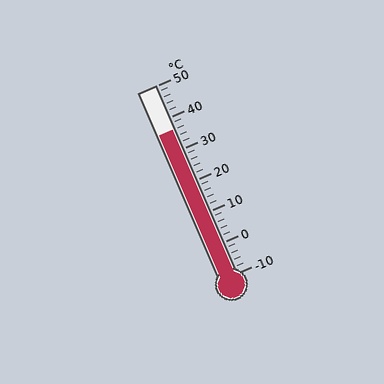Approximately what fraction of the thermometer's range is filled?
The thermometer is filled to approximately 75% of its range.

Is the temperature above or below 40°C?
The temperature is below 40°C.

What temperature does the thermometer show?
The thermometer shows approximately 36°C.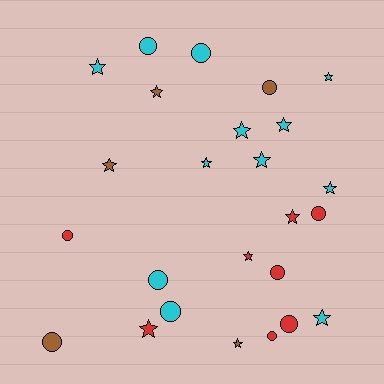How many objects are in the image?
There are 25 objects.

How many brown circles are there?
There are 2 brown circles.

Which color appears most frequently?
Cyan, with 12 objects.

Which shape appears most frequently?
Star, with 14 objects.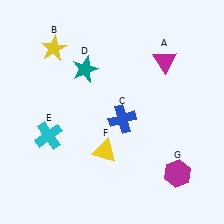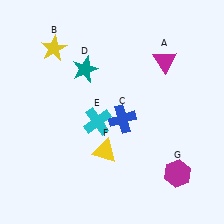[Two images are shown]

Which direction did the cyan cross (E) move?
The cyan cross (E) moved right.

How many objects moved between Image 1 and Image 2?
1 object moved between the two images.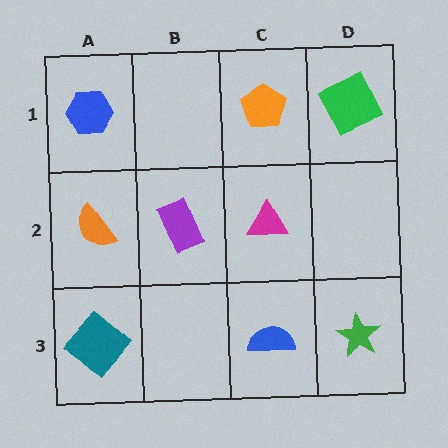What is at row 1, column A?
A blue hexagon.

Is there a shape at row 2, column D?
No, that cell is empty.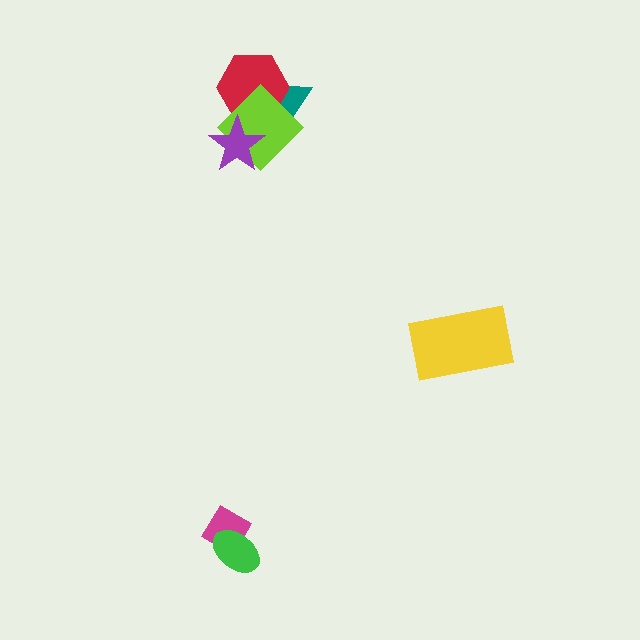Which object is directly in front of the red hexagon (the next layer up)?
The lime diamond is directly in front of the red hexagon.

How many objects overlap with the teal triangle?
2 objects overlap with the teal triangle.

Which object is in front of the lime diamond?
The purple star is in front of the lime diamond.